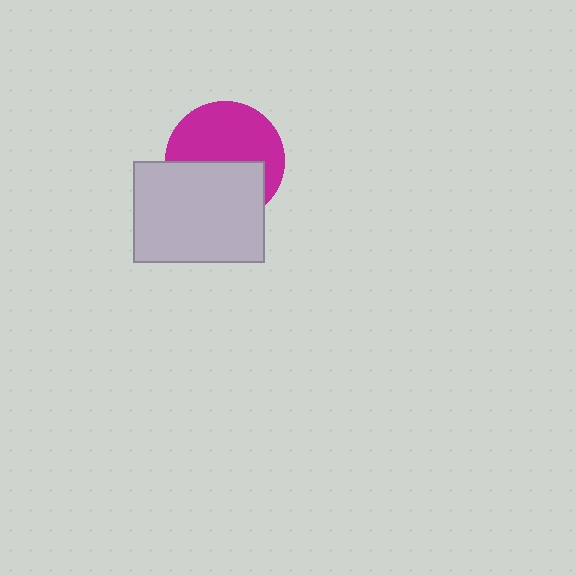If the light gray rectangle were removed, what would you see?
You would see the complete magenta circle.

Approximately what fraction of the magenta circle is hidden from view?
Roughly 44% of the magenta circle is hidden behind the light gray rectangle.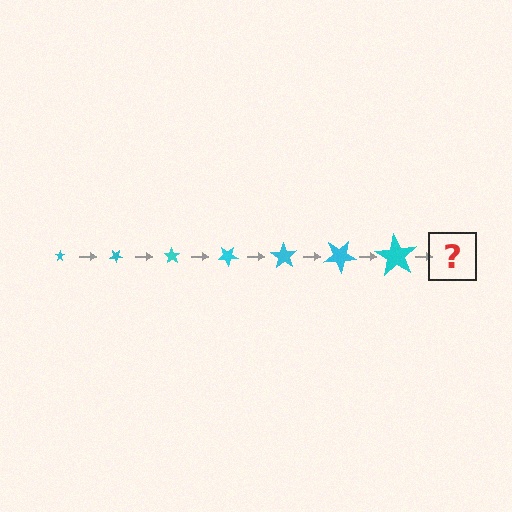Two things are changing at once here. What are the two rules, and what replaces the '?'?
The two rules are that the star grows larger each step and it rotates 35 degrees each step. The '?' should be a star, larger than the previous one and rotated 245 degrees from the start.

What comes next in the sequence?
The next element should be a star, larger than the previous one and rotated 245 degrees from the start.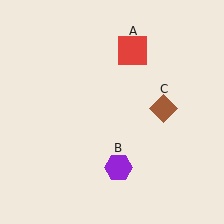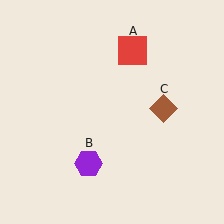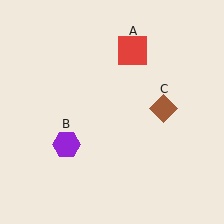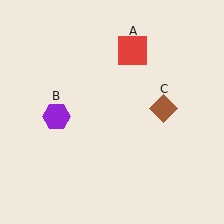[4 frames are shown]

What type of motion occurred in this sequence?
The purple hexagon (object B) rotated clockwise around the center of the scene.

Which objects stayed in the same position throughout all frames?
Red square (object A) and brown diamond (object C) remained stationary.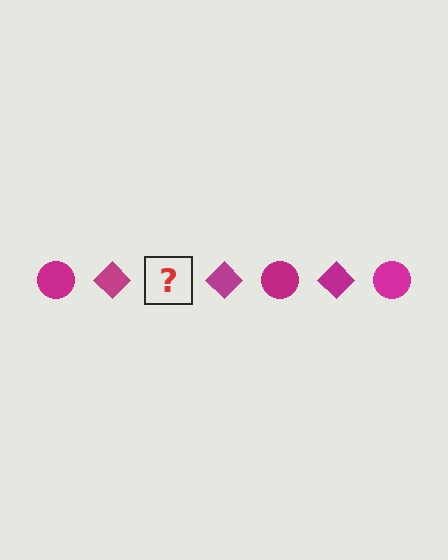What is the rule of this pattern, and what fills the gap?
The rule is that the pattern cycles through circle, diamond shapes in magenta. The gap should be filled with a magenta circle.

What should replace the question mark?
The question mark should be replaced with a magenta circle.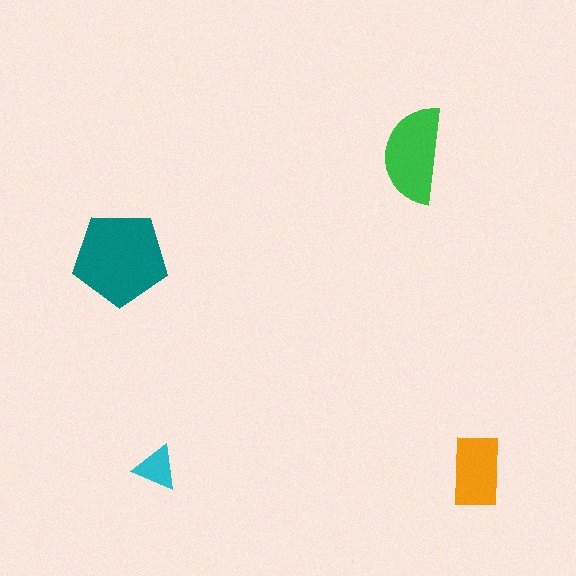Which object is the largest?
The teal pentagon.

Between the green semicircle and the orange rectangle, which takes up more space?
The green semicircle.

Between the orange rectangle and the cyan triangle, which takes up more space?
The orange rectangle.